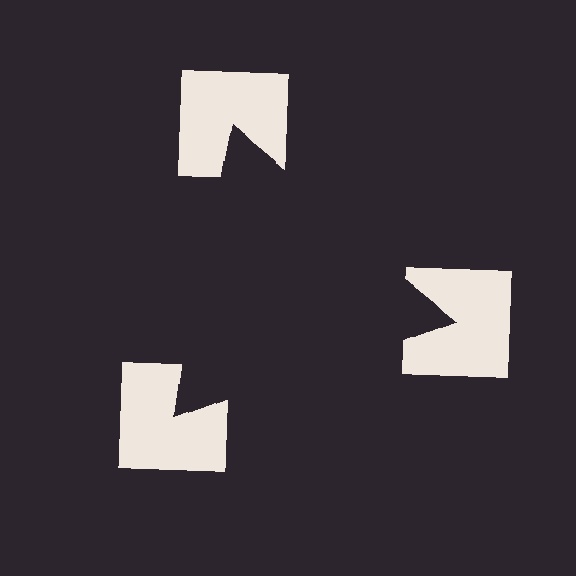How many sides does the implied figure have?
3 sides.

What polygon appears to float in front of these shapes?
An illusory triangle — its edges are inferred from the aligned wedge cuts in the notched squares, not physically drawn.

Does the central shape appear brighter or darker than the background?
It typically appears slightly darker than the background, even though no actual brightness change is drawn.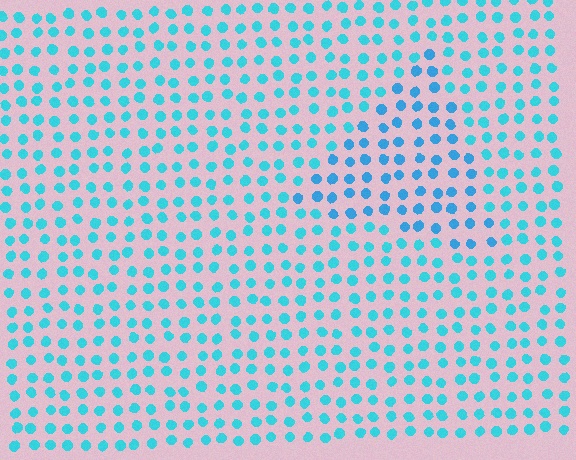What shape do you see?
I see a triangle.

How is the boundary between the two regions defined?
The boundary is defined purely by a slight shift in hue (about 18 degrees). Spacing, size, and orientation are identical on both sides.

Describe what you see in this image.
The image is filled with small cyan elements in a uniform arrangement. A triangle-shaped region is visible where the elements are tinted to a slightly different hue, forming a subtle color boundary.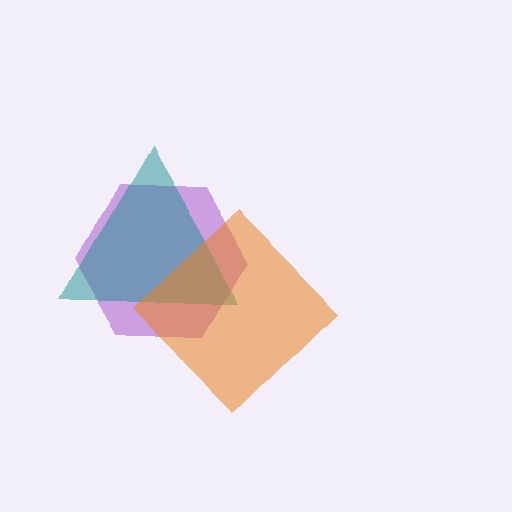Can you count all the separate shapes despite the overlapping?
Yes, there are 3 separate shapes.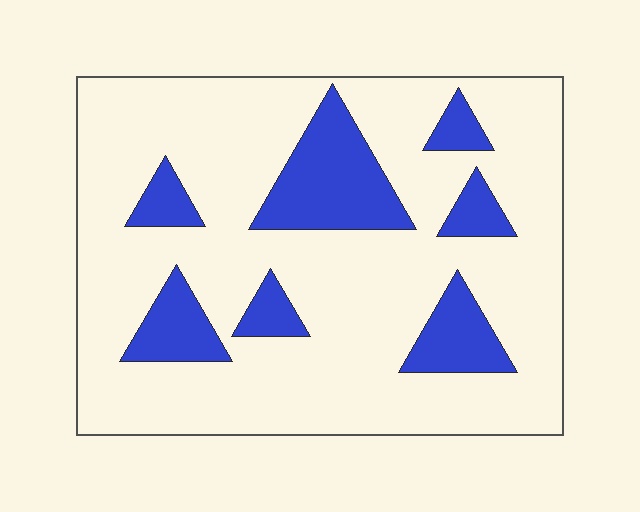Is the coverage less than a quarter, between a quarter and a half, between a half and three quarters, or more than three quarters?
Less than a quarter.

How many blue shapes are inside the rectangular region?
7.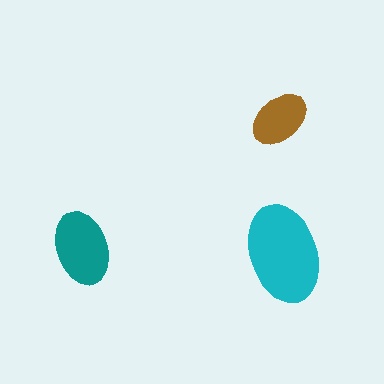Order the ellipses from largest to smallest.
the cyan one, the teal one, the brown one.